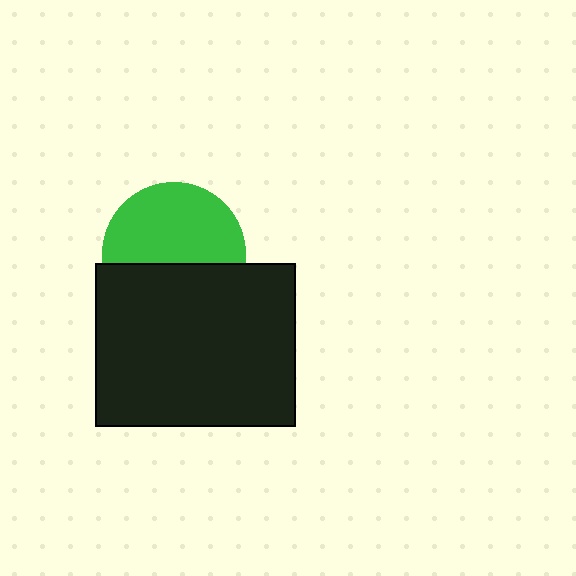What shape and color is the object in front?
The object in front is a black rectangle.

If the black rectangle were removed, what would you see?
You would see the complete green circle.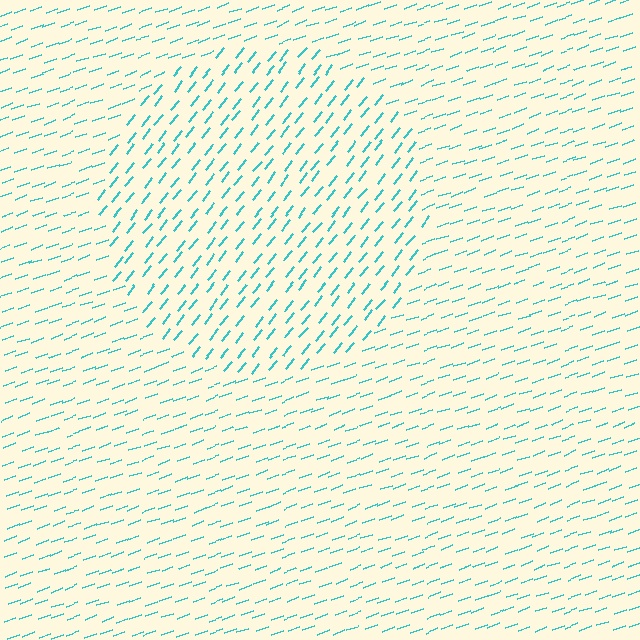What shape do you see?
I see a circle.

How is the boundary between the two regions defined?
The boundary is defined purely by a change in line orientation (approximately 32 degrees difference). All lines are the same color and thickness.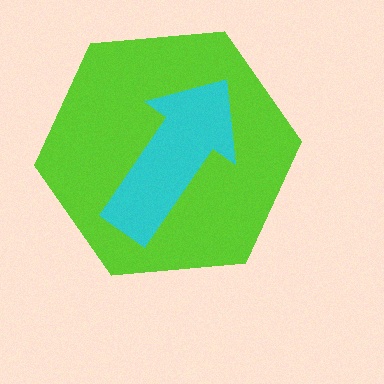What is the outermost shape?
The lime hexagon.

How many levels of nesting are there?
2.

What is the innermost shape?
The cyan arrow.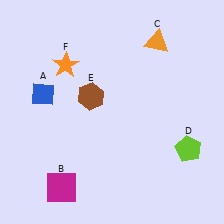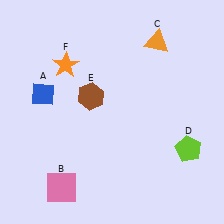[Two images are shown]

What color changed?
The square (B) changed from magenta in Image 1 to pink in Image 2.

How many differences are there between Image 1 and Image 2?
There is 1 difference between the two images.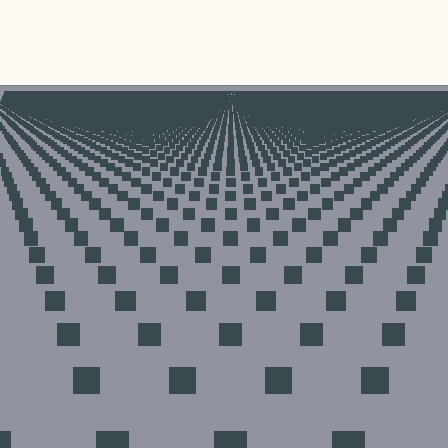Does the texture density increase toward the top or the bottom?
Density increases toward the top.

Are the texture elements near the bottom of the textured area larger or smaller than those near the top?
Larger. Near the bottom, elements are closer to the viewer and appear at a bigger on-screen size.